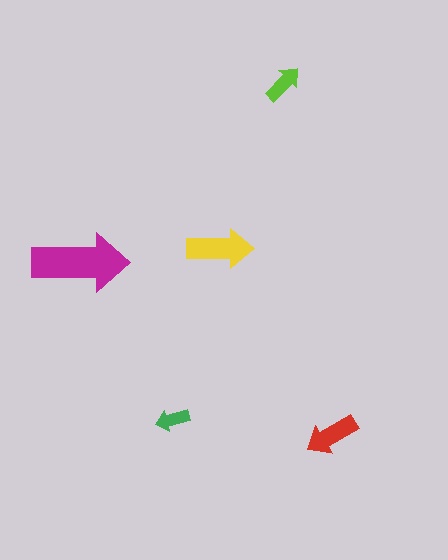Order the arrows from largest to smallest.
the magenta one, the yellow one, the red one, the lime one, the green one.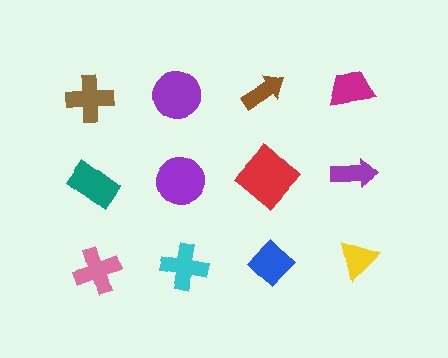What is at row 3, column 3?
A blue diamond.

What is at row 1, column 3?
A brown arrow.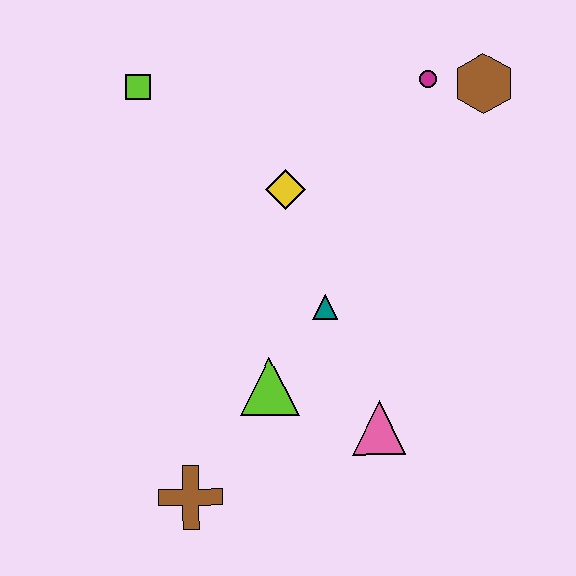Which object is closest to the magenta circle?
The brown hexagon is closest to the magenta circle.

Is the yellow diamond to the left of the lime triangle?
No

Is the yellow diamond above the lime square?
No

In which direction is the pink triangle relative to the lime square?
The pink triangle is below the lime square.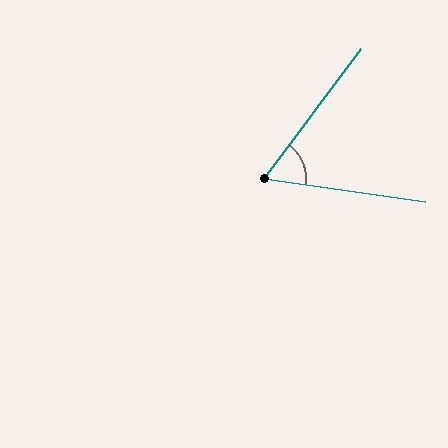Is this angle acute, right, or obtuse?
It is acute.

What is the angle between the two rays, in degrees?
Approximately 61 degrees.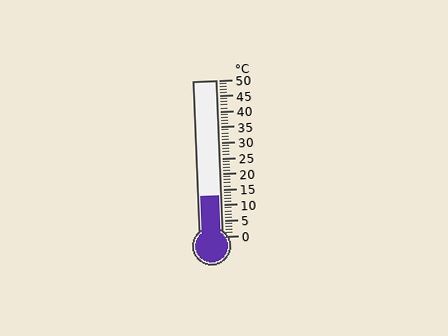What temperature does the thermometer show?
The thermometer shows approximately 13°C.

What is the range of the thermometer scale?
The thermometer scale ranges from 0°C to 50°C.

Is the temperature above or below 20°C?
The temperature is below 20°C.